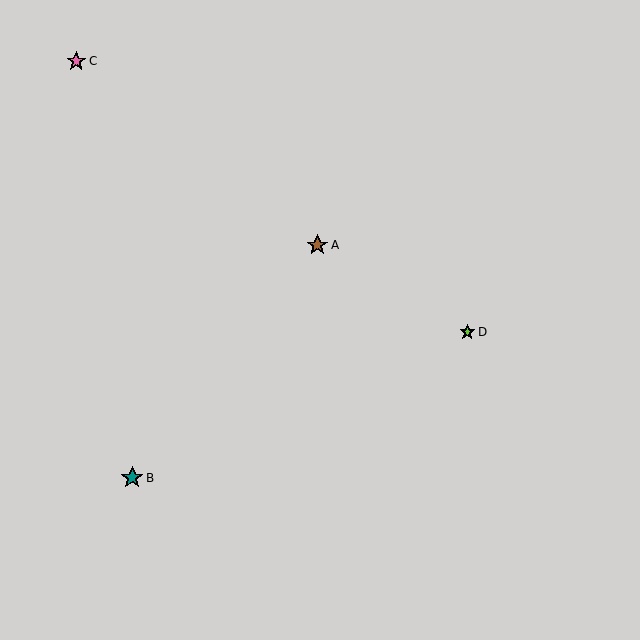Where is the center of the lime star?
The center of the lime star is at (467, 332).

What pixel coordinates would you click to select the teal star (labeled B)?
Click at (132, 478) to select the teal star B.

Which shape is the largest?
The teal star (labeled B) is the largest.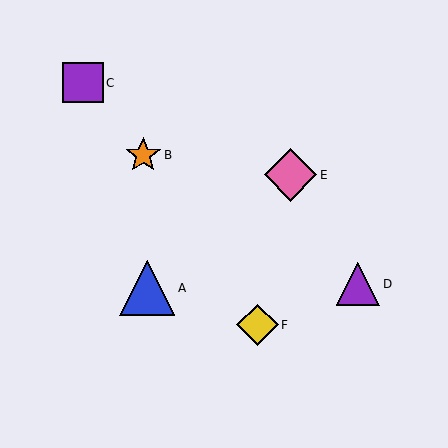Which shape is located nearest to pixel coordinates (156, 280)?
The blue triangle (labeled A) at (147, 288) is nearest to that location.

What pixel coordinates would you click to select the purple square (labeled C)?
Click at (83, 83) to select the purple square C.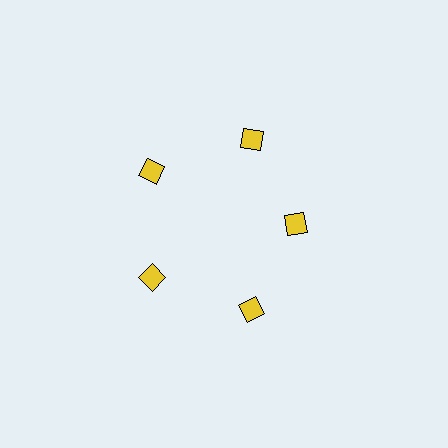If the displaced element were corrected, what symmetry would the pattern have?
It would have 5-fold rotational symmetry — the pattern would map onto itself every 72 degrees.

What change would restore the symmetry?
The symmetry would be restored by moving it outward, back onto the ring so that all 5 diamonds sit at equal angles and equal distance from the center.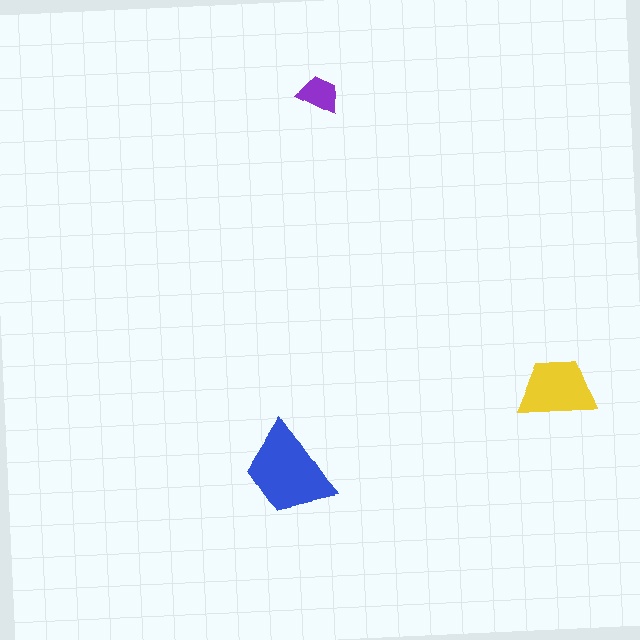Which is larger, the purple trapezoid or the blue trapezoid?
The blue one.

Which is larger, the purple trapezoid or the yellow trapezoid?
The yellow one.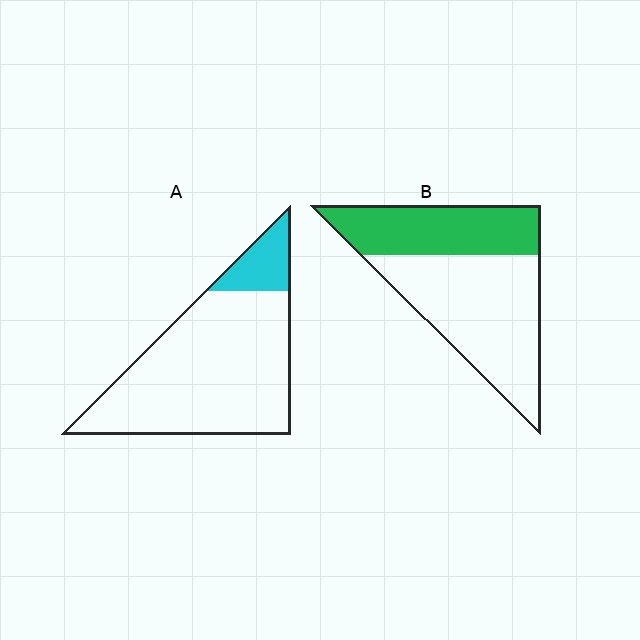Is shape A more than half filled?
No.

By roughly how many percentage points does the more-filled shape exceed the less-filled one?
By roughly 25 percentage points (B over A).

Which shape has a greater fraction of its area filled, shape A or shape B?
Shape B.